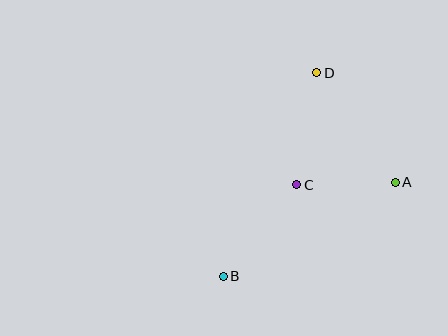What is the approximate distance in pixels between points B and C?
The distance between B and C is approximately 118 pixels.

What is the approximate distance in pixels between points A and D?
The distance between A and D is approximately 135 pixels.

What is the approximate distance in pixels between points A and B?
The distance between A and B is approximately 196 pixels.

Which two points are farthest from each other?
Points B and D are farthest from each other.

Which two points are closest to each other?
Points A and C are closest to each other.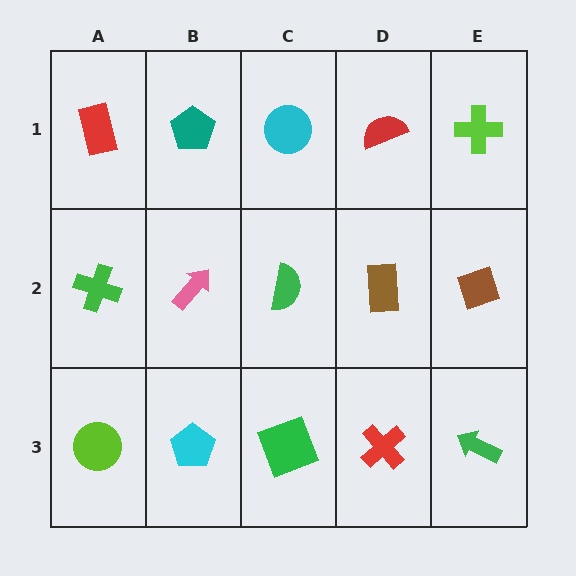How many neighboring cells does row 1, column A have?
2.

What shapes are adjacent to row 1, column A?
A green cross (row 2, column A), a teal pentagon (row 1, column B).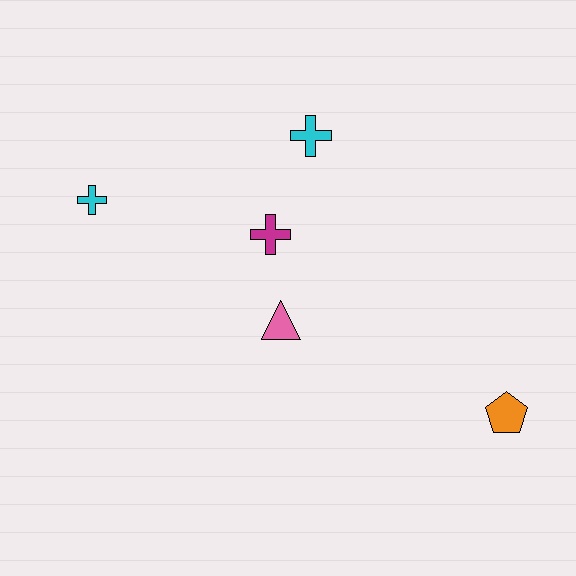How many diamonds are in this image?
There are no diamonds.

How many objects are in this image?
There are 5 objects.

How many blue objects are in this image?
There are no blue objects.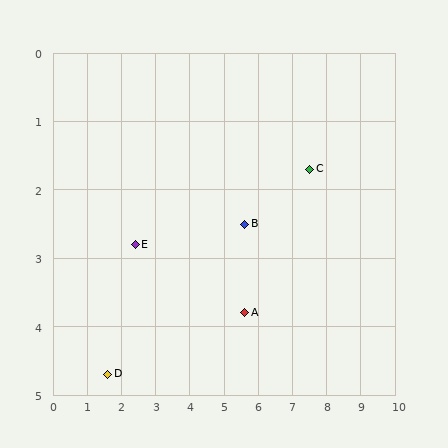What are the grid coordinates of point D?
Point D is at approximately (1.6, 4.7).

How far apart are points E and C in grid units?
Points E and C are about 5.2 grid units apart.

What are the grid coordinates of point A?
Point A is at approximately (5.6, 3.8).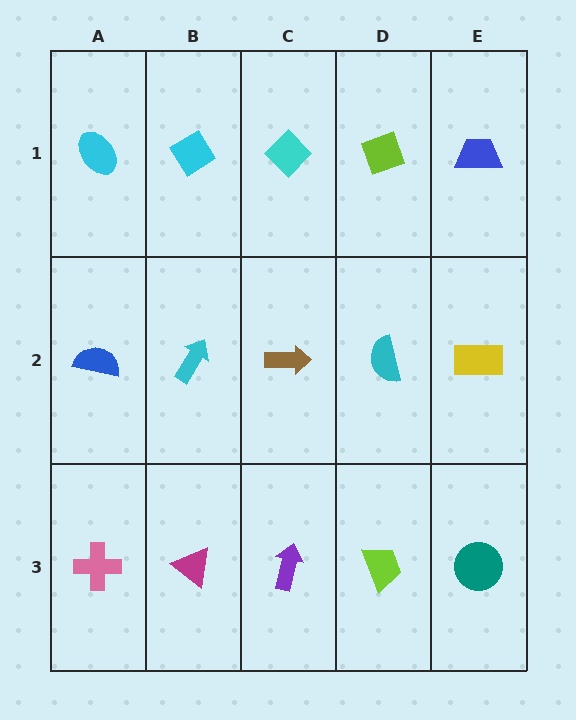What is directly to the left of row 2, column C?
A cyan arrow.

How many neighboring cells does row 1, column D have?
3.